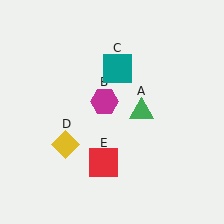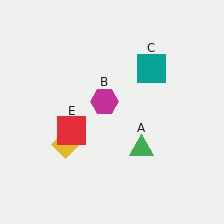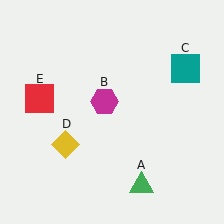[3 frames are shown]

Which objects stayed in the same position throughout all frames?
Magenta hexagon (object B) and yellow diamond (object D) remained stationary.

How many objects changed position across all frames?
3 objects changed position: green triangle (object A), teal square (object C), red square (object E).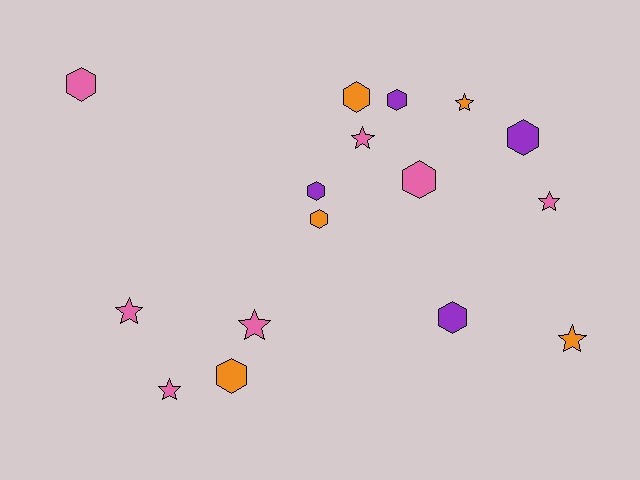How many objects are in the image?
There are 16 objects.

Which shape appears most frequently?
Hexagon, with 9 objects.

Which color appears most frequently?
Pink, with 7 objects.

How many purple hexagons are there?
There are 4 purple hexagons.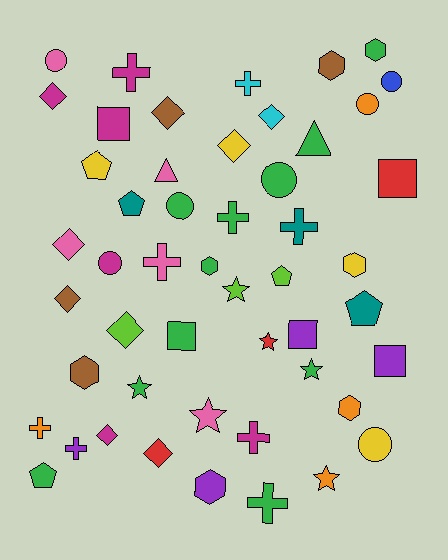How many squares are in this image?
There are 5 squares.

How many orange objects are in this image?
There are 4 orange objects.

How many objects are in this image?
There are 50 objects.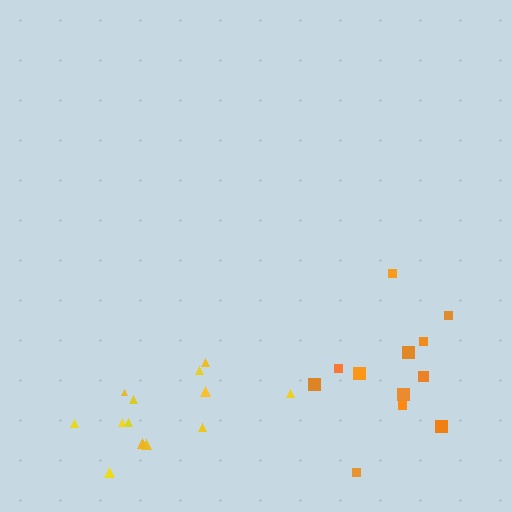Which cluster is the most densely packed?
Yellow.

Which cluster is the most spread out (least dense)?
Orange.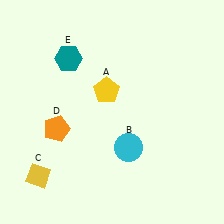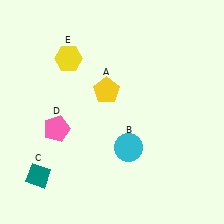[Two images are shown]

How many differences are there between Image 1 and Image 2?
There are 3 differences between the two images.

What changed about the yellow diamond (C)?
In Image 1, C is yellow. In Image 2, it changed to teal.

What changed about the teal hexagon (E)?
In Image 1, E is teal. In Image 2, it changed to yellow.